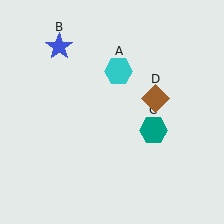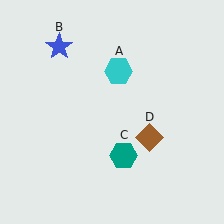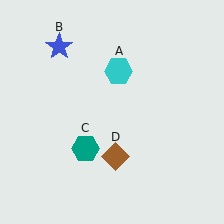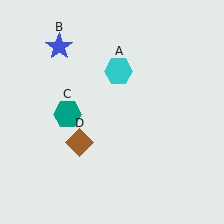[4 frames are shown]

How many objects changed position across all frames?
2 objects changed position: teal hexagon (object C), brown diamond (object D).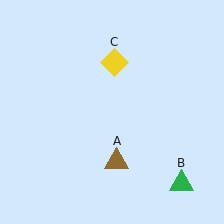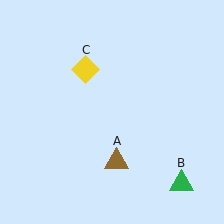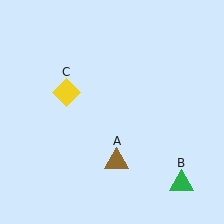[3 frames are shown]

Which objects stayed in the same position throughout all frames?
Brown triangle (object A) and green triangle (object B) remained stationary.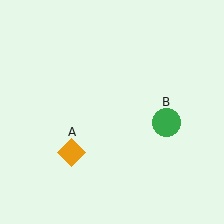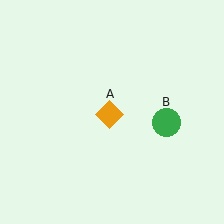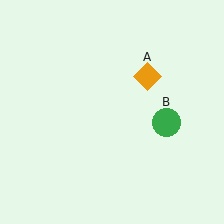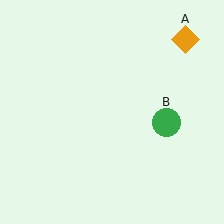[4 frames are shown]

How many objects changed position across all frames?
1 object changed position: orange diamond (object A).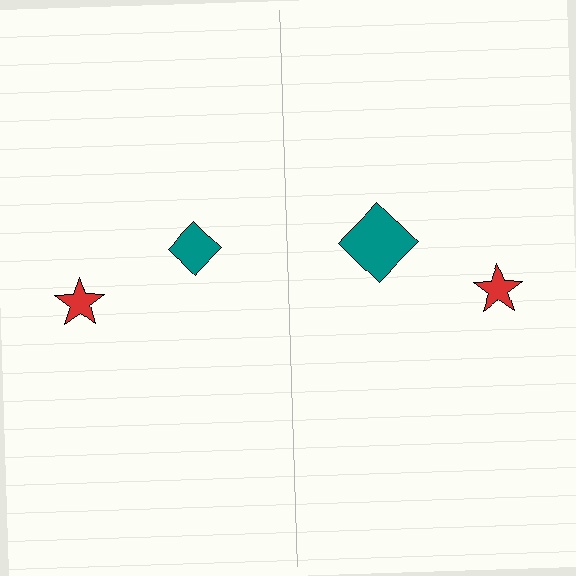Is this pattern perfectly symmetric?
No, the pattern is not perfectly symmetric. The teal diamond on the right side has a different size than its mirror counterpart.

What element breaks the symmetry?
The teal diamond on the right side has a different size than its mirror counterpart.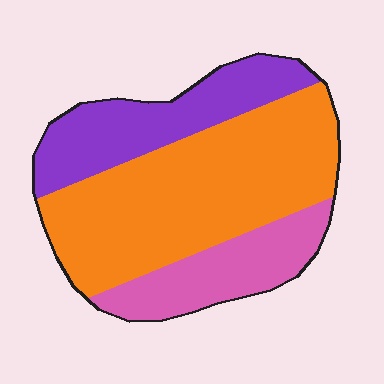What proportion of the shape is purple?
Purple covers 25% of the shape.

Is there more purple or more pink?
Purple.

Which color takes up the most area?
Orange, at roughly 55%.